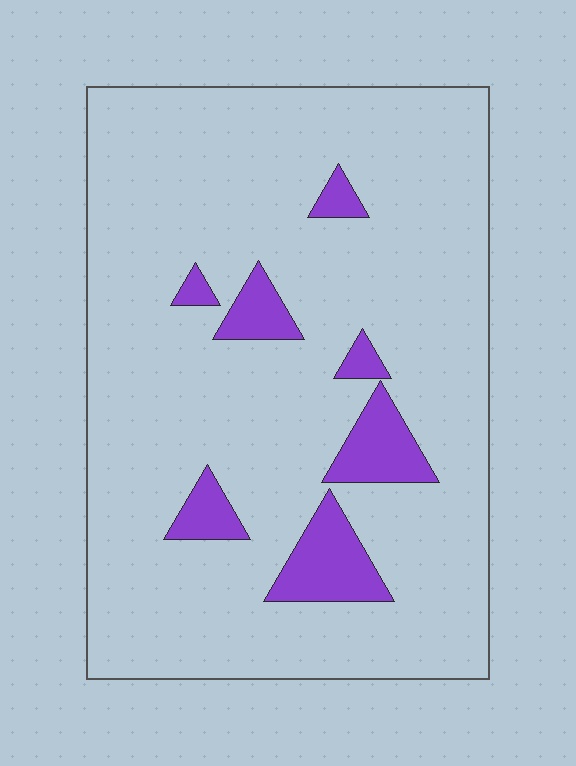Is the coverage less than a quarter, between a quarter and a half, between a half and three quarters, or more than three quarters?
Less than a quarter.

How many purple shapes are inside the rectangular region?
7.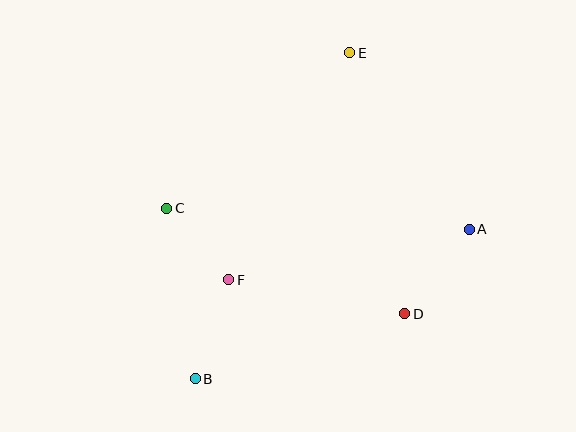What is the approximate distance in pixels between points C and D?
The distance between C and D is approximately 260 pixels.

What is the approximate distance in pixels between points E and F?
The distance between E and F is approximately 258 pixels.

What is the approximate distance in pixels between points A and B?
The distance between A and B is approximately 312 pixels.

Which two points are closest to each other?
Points C and F are closest to each other.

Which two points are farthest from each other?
Points B and E are farthest from each other.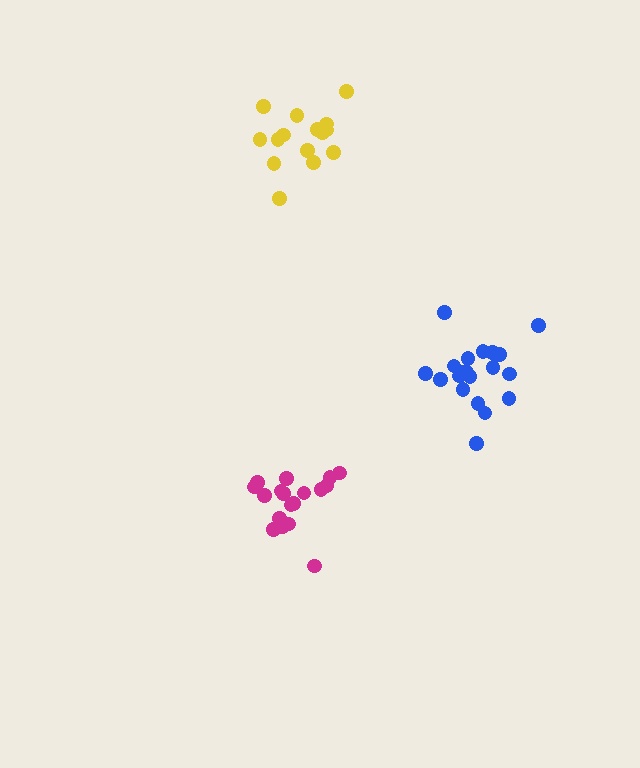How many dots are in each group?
Group 1: 18 dots, Group 2: 16 dots, Group 3: 20 dots (54 total).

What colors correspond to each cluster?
The clusters are colored: magenta, yellow, blue.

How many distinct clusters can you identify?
There are 3 distinct clusters.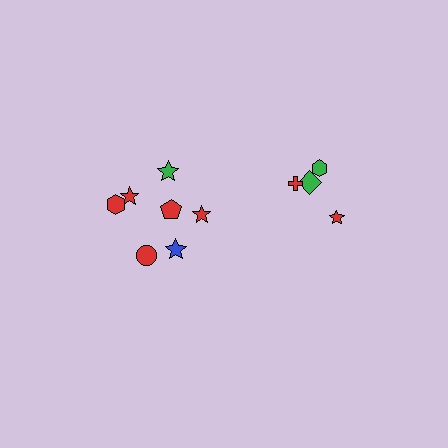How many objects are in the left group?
There are 7 objects.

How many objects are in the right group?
There are 4 objects.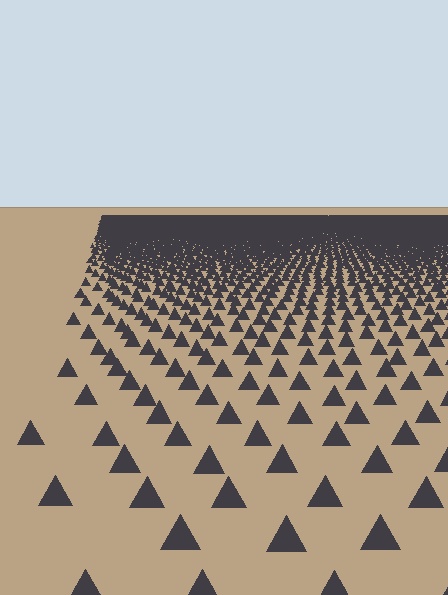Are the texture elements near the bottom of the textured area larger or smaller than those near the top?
Larger. Near the bottom, elements are closer to the viewer and appear at a bigger on-screen size.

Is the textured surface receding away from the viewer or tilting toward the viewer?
The surface is receding away from the viewer. Texture elements get smaller and denser toward the top.